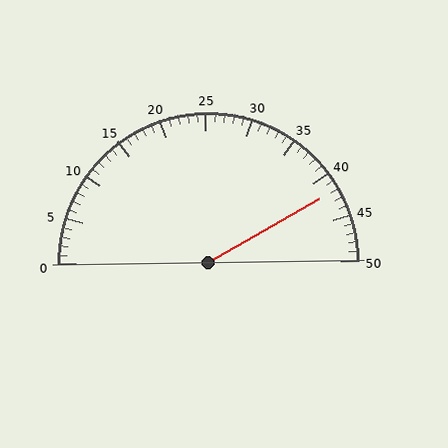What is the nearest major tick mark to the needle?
The nearest major tick mark is 40.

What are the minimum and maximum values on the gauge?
The gauge ranges from 0 to 50.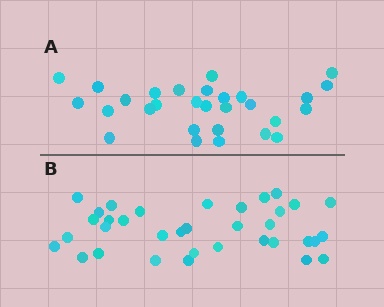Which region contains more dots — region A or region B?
Region B (the bottom region) has more dots.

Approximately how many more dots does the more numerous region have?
Region B has about 6 more dots than region A.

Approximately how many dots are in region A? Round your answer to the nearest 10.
About 30 dots. (The exact count is 29, which rounds to 30.)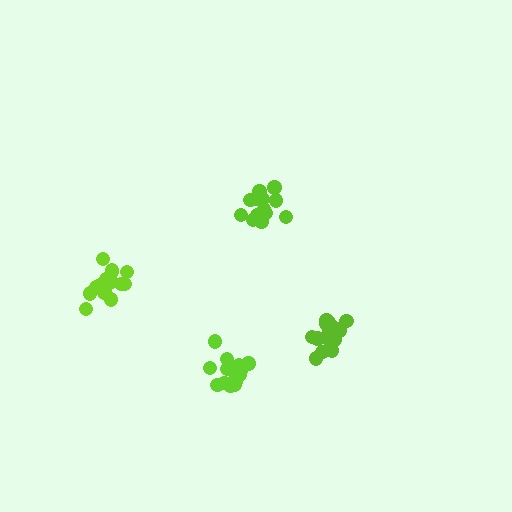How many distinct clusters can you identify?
There are 4 distinct clusters.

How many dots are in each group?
Group 1: 14 dots, Group 2: 15 dots, Group 3: 18 dots, Group 4: 17 dots (64 total).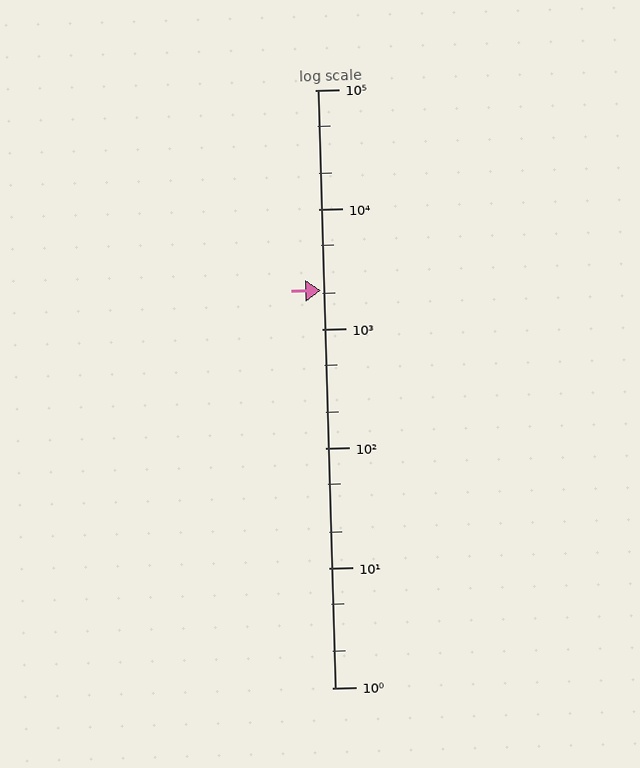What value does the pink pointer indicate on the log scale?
The pointer indicates approximately 2100.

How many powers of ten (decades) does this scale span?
The scale spans 5 decades, from 1 to 100000.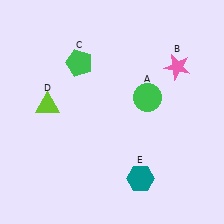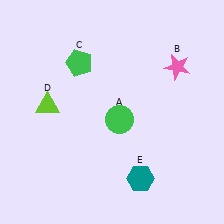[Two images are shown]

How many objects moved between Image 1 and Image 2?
1 object moved between the two images.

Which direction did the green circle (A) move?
The green circle (A) moved left.